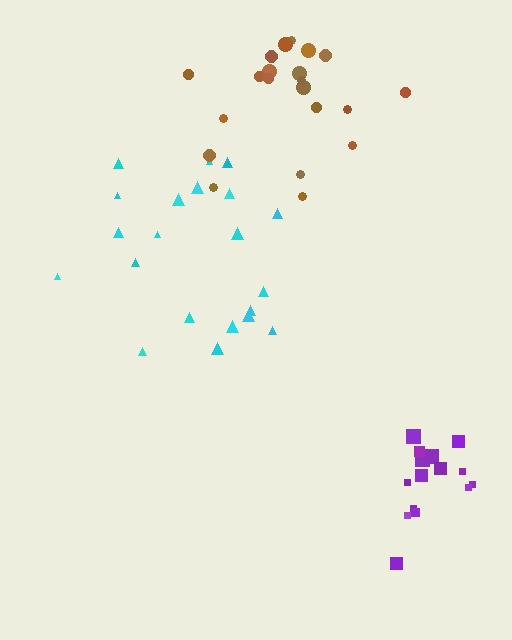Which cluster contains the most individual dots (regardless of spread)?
Cyan (21).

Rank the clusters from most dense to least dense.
purple, brown, cyan.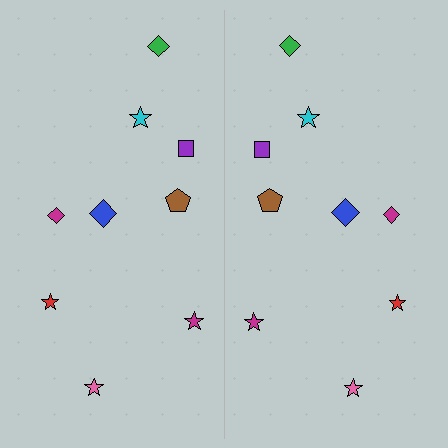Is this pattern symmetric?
Yes, this pattern has bilateral (reflection) symmetry.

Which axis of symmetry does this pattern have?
The pattern has a vertical axis of symmetry running through the center of the image.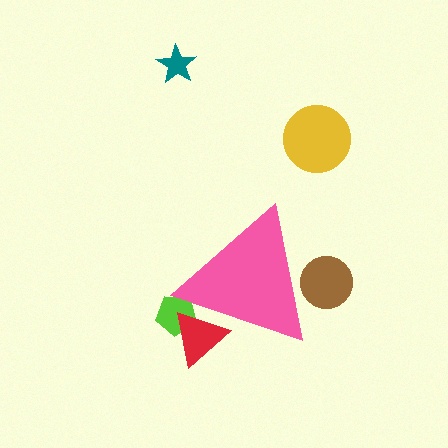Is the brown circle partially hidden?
Yes, the brown circle is partially hidden behind the pink triangle.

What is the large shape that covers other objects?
A pink triangle.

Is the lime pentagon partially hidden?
Yes, the lime pentagon is partially hidden behind the pink triangle.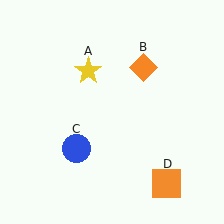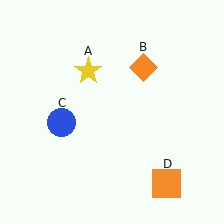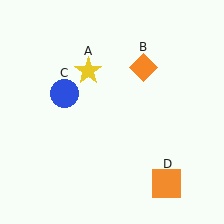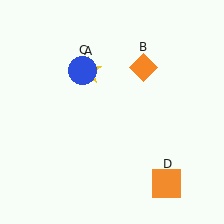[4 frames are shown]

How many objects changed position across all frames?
1 object changed position: blue circle (object C).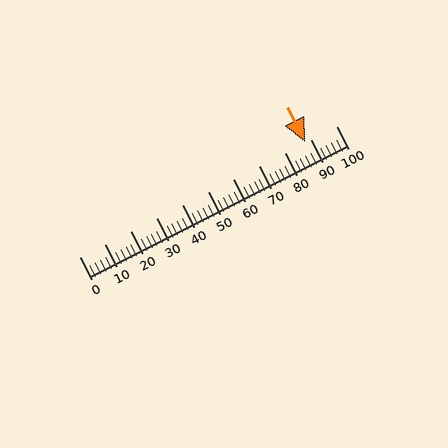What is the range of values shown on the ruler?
The ruler shows values from 0 to 100.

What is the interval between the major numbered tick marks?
The major tick marks are spaced 10 units apart.